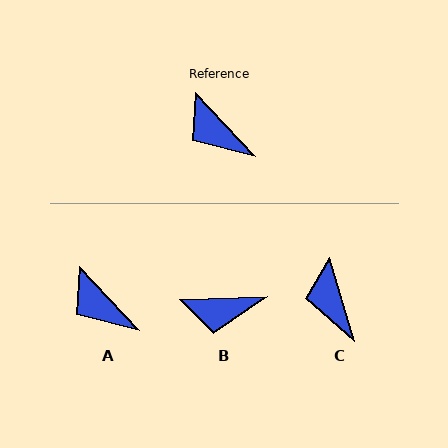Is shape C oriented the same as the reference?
No, it is off by about 27 degrees.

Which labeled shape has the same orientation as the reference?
A.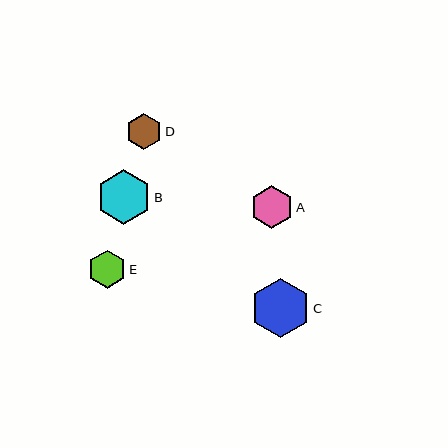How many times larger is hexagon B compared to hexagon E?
Hexagon B is approximately 1.4 times the size of hexagon E.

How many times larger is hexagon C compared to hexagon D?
Hexagon C is approximately 1.6 times the size of hexagon D.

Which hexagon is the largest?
Hexagon C is the largest with a size of approximately 59 pixels.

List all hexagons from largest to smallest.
From largest to smallest: C, B, A, E, D.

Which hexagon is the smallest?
Hexagon D is the smallest with a size of approximately 36 pixels.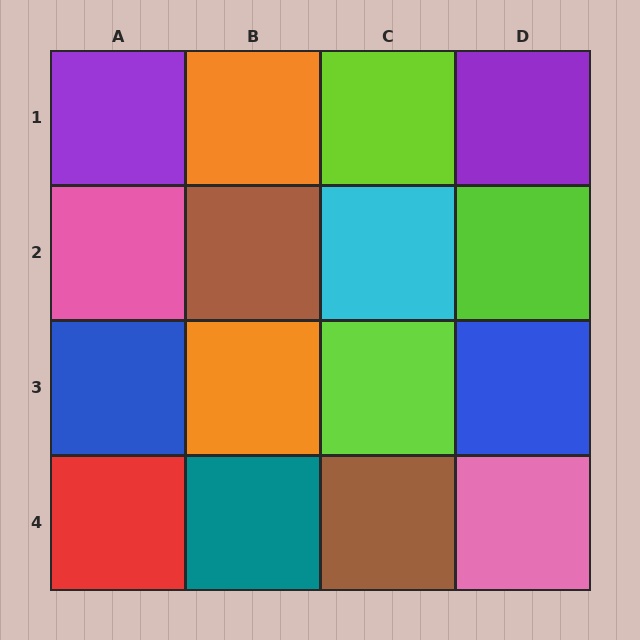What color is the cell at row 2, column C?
Cyan.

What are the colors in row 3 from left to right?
Blue, orange, lime, blue.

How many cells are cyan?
1 cell is cyan.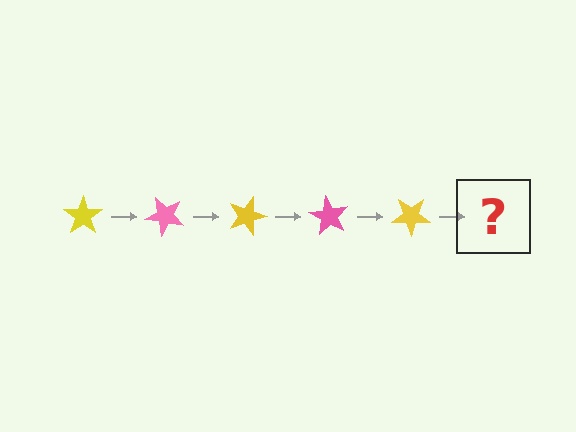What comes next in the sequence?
The next element should be a pink star, rotated 225 degrees from the start.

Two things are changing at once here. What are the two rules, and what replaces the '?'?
The two rules are that it rotates 45 degrees each step and the color cycles through yellow and pink. The '?' should be a pink star, rotated 225 degrees from the start.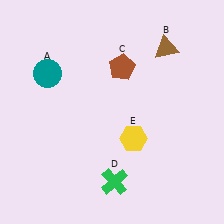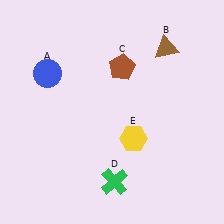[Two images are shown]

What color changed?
The circle (A) changed from teal in Image 1 to blue in Image 2.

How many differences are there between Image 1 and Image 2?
There is 1 difference between the two images.